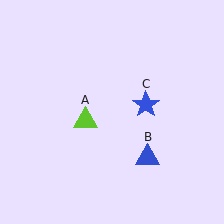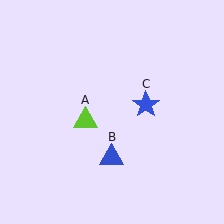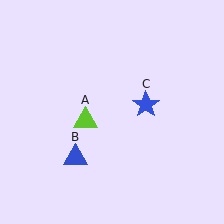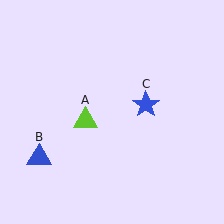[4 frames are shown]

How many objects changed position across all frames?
1 object changed position: blue triangle (object B).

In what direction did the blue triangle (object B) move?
The blue triangle (object B) moved left.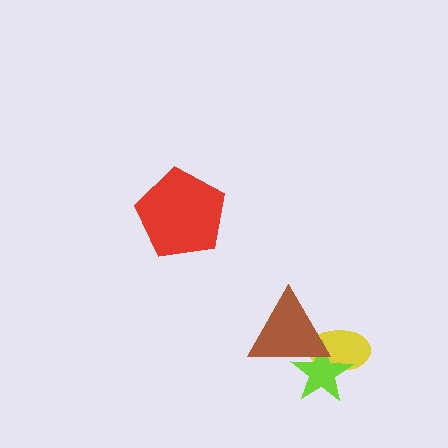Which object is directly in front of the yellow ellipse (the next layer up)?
The lime star is directly in front of the yellow ellipse.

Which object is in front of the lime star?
The brown triangle is in front of the lime star.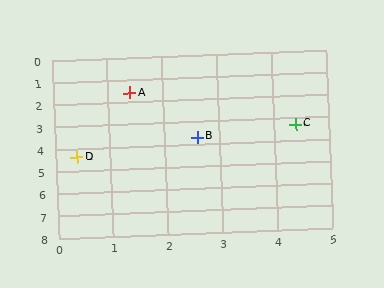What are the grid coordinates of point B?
Point B is at approximately (2.6, 3.7).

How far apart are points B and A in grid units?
Points B and A are about 2.4 grid units apart.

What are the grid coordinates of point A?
Point A is at approximately (1.4, 1.6).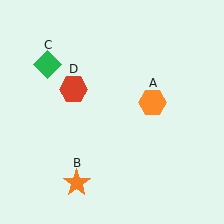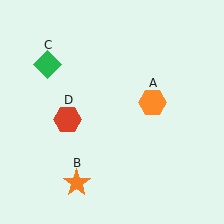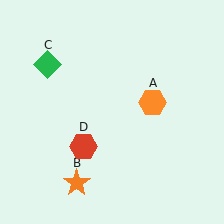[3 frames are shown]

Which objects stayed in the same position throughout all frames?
Orange hexagon (object A) and orange star (object B) and green diamond (object C) remained stationary.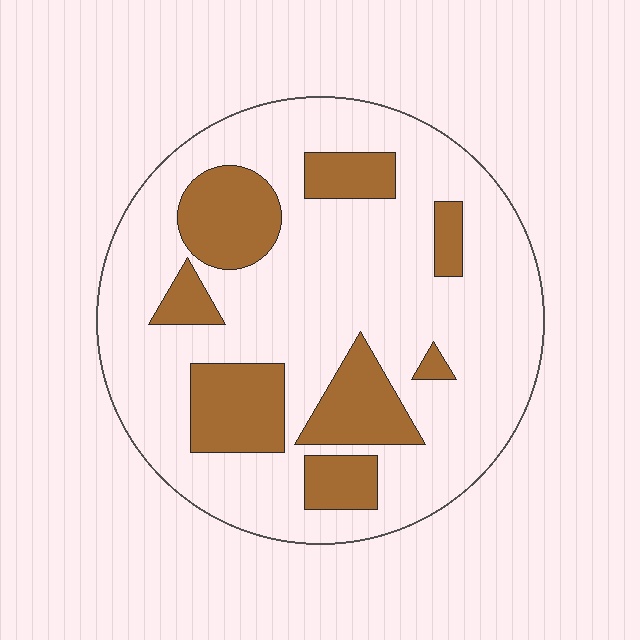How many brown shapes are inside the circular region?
8.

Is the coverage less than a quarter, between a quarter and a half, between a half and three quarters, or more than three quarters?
Less than a quarter.